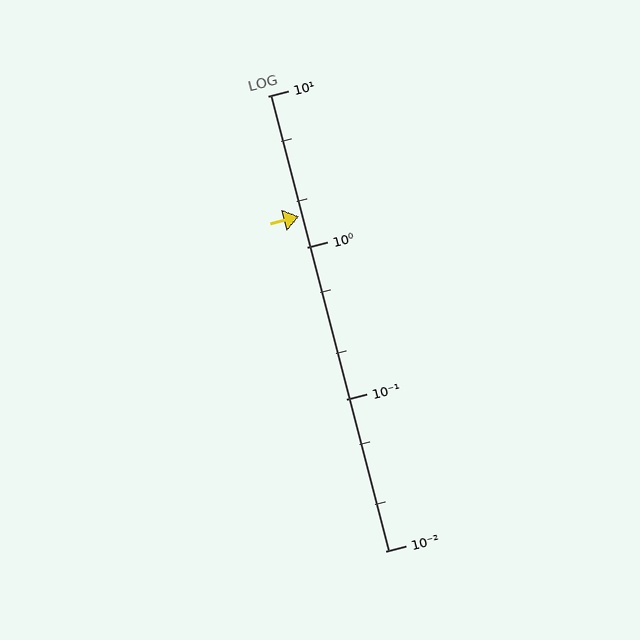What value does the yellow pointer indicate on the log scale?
The pointer indicates approximately 1.6.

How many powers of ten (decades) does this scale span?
The scale spans 3 decades, from 0.01 to 10.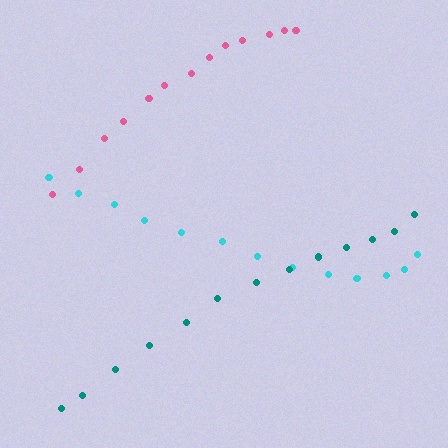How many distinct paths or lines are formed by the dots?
There are 3 distinct paths.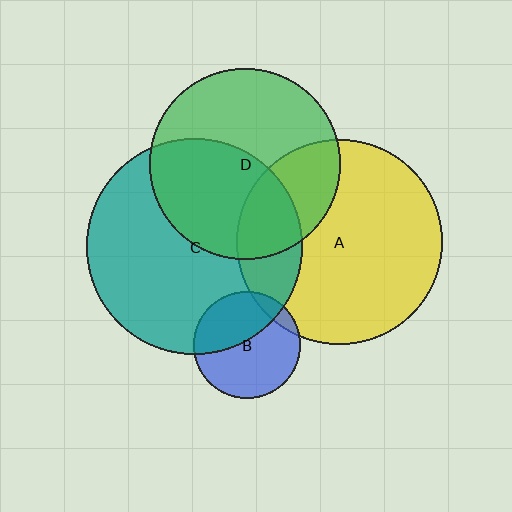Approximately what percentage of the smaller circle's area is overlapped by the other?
Approximately 30%.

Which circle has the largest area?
Circle C (teal).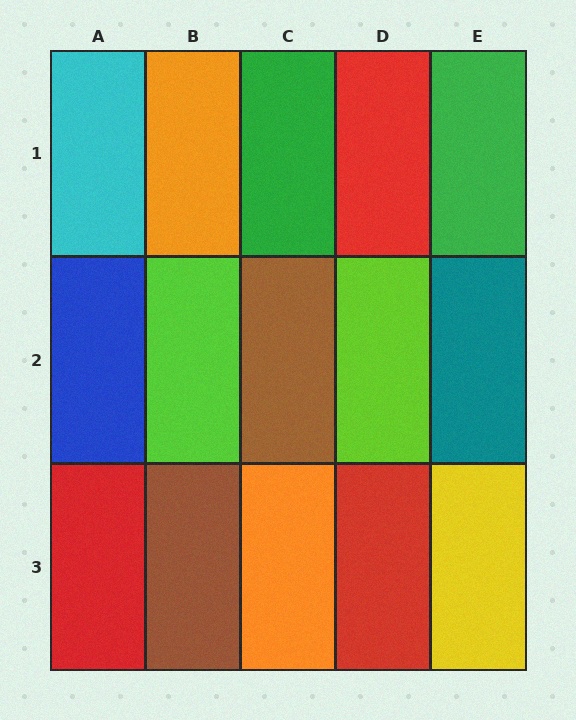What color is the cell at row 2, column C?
Brown.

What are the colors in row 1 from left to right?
Cyan, orange, green, red, green.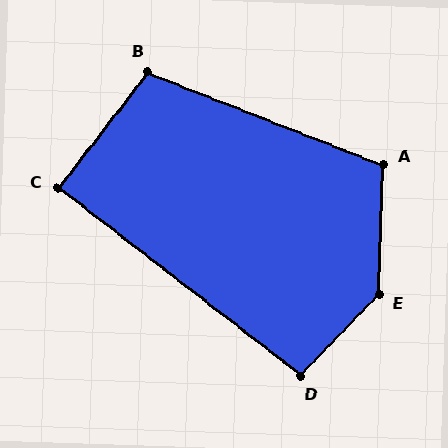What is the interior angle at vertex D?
Approximately 96 degrees (obtuse).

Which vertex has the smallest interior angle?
C, at approximately 90 degrees.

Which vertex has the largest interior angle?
E, at approximately 138 degrees.